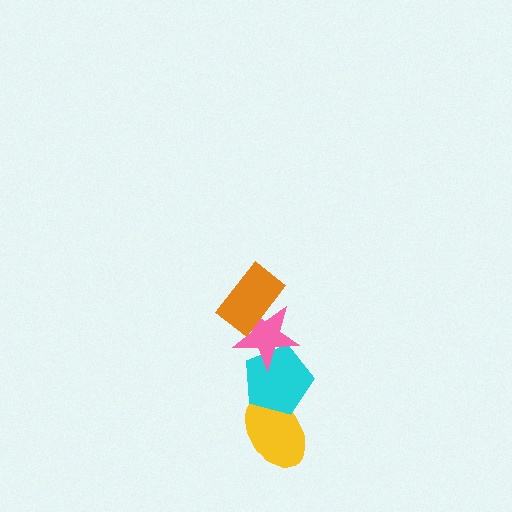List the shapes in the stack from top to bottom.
From top to bottom: the orange rectangle, the pink star, the cyan pentagon, the yellow ellipse.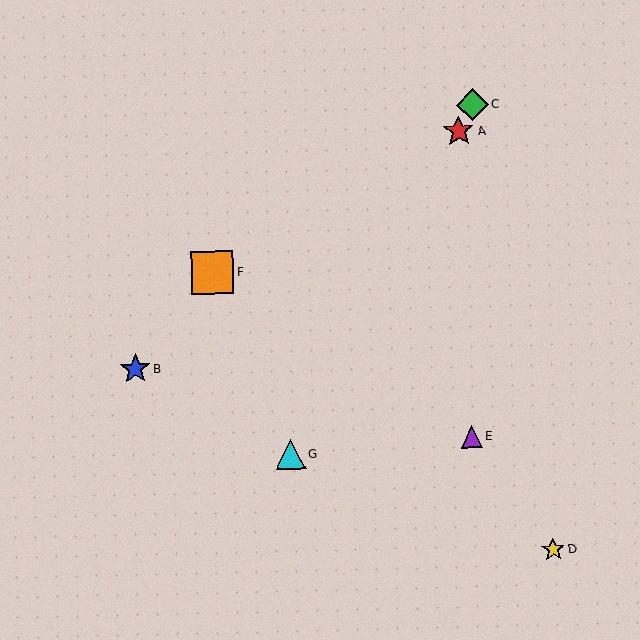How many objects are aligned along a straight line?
3 objects (A, C, G) are aligned along a straight line.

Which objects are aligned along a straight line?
Objects A, C, G are aligned along a straight line.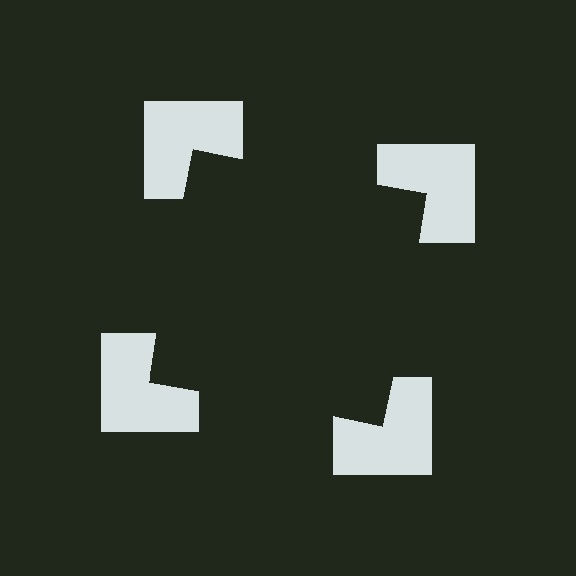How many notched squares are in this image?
There are 4 — one at each vertex of the illusory square.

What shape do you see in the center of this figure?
An illusory square — its edges are inferred from the aligned wedge cuts in the notched squares, not physically drawn.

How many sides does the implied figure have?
4 sides.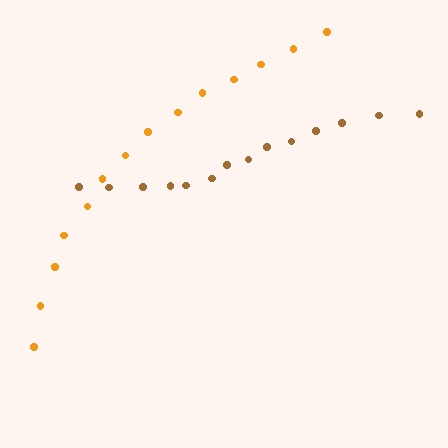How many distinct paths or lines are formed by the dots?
There are 2 distinct paths.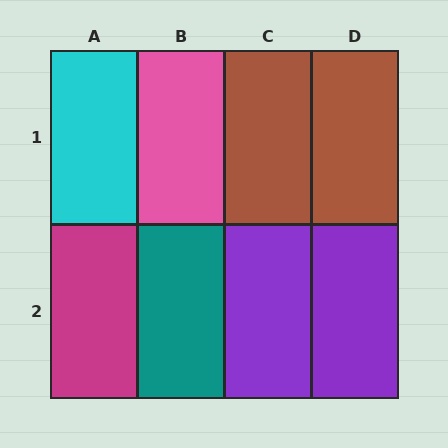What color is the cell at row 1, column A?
Cyan.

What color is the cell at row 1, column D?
Brown.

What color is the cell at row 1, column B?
Pink.